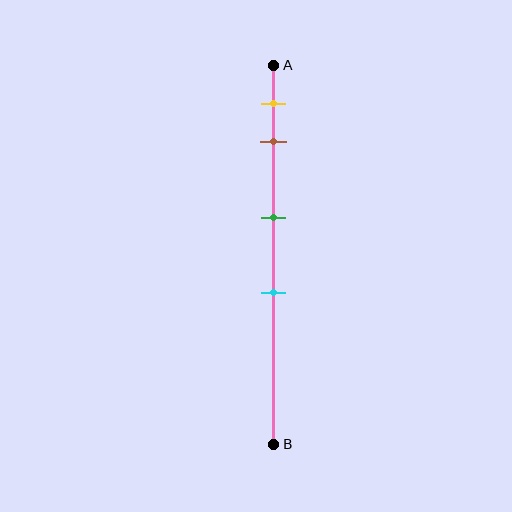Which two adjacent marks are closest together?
The yellow and brown marks are the closest adjacent pair.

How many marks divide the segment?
There are 4 marks dividing the segment.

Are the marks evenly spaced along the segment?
No, the marks are not evenly spaced.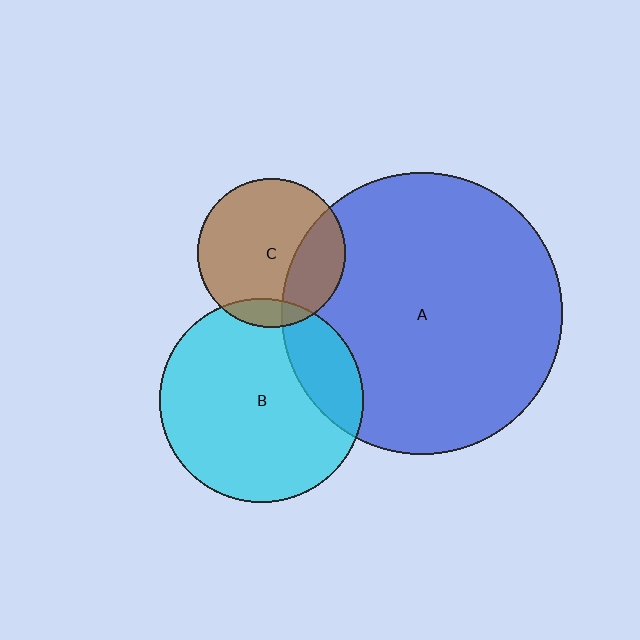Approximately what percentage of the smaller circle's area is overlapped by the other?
Approximately 25%.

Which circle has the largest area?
Circle A (blue).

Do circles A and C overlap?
Yes.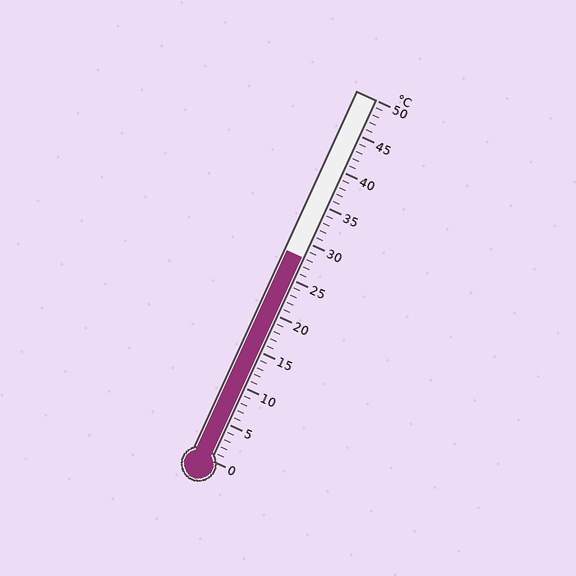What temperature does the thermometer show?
The thermometer shows approximately 28°C.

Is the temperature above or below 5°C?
The temperature is above 5°C.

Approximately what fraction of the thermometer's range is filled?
The thermometer is filled to approximately 55% of its range.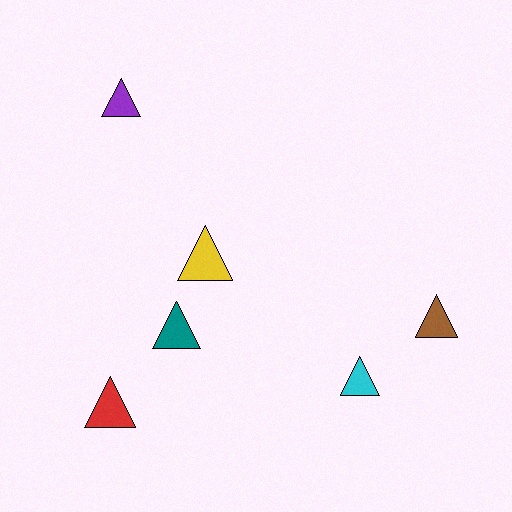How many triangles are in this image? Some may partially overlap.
There are 6 triangles.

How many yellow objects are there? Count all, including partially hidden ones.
There is 1 yellow object.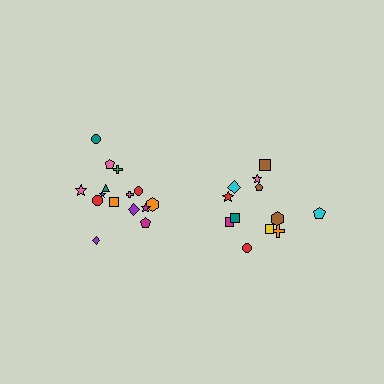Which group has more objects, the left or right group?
The left group.